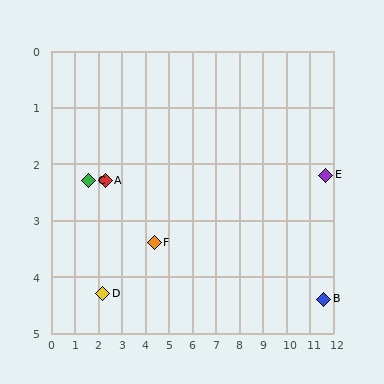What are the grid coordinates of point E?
Point E is at approximately (11.7, 2.2).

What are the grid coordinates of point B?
Point B is at approximately (11.6, 4.4).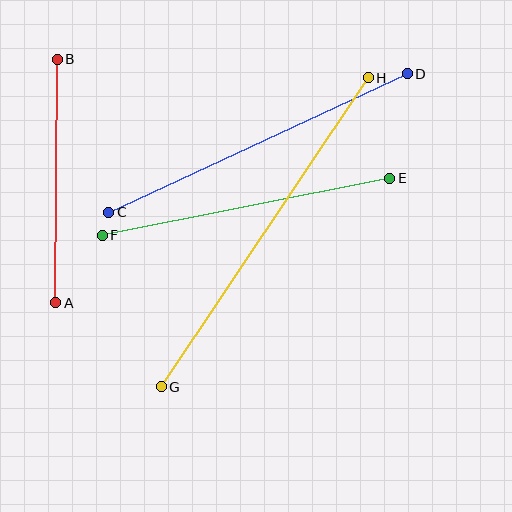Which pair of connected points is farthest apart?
Points G and H are farthest apart.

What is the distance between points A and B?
The distance is approximately 243 pixels.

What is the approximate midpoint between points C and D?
The midpoint is at approximately (258, 143) pixels.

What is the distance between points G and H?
The distance is approximately 372 pixels.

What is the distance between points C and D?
The distance is approximately 329 pixels.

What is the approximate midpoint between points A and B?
The midpoint is at approximately (57, 181) pixels.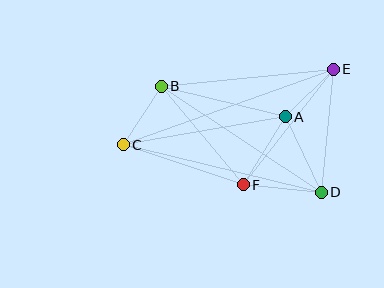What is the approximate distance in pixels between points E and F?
The distance between E and F is approximately 146 pixels.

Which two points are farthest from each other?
Points C and E are farthest from each other.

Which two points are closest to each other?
Points A and E are closest to each other.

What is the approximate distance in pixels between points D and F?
The distance between D and F is approximately 79 pixels.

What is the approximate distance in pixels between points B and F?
The distance between B and F is approximately 128 pixels.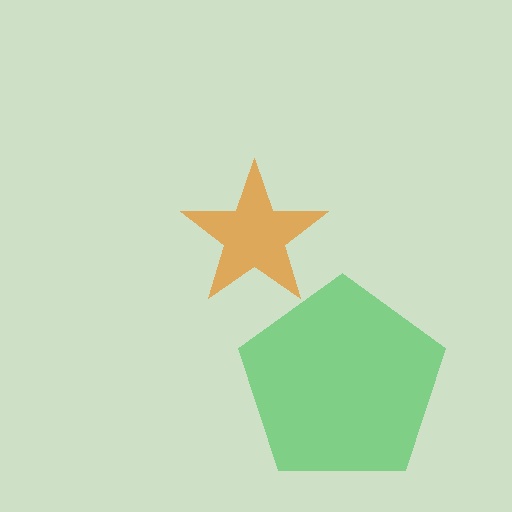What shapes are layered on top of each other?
The layered shapes are: an orange star, a green pentagon.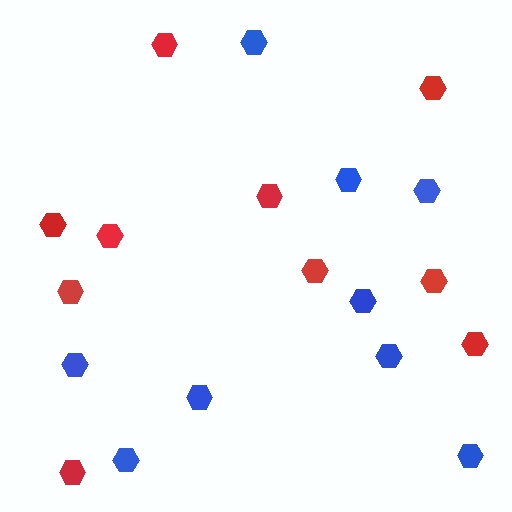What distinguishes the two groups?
There are 2 groups: one group of red hexagons (10) and one group of blue hexagons (9).